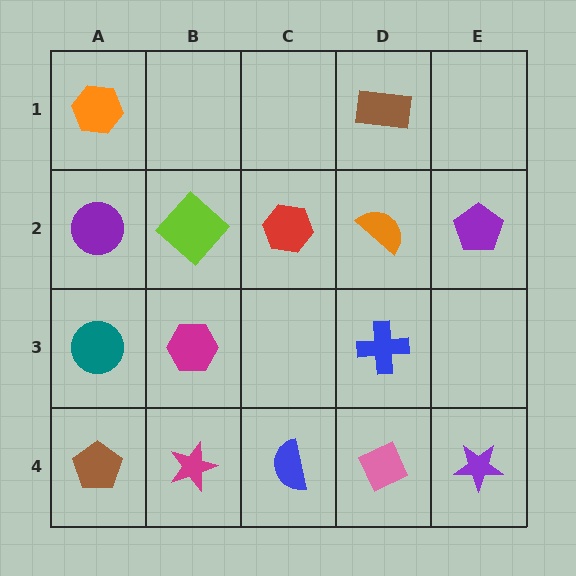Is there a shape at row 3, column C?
No, that cell is empty.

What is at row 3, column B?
A magenta hexagon.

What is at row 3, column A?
A teal circle.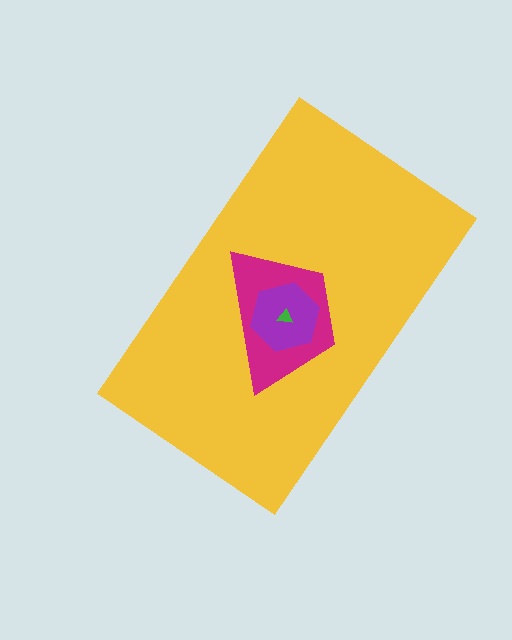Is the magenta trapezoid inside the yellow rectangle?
Yes.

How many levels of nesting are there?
4.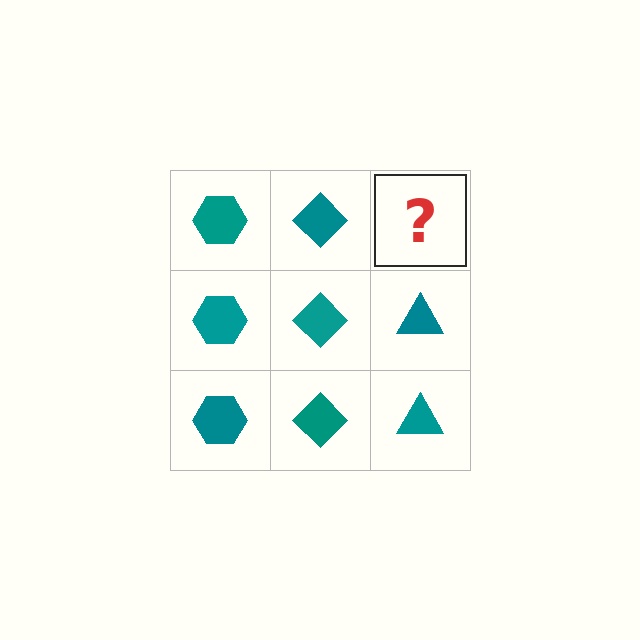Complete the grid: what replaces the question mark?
The question mark should be replaced with a teal triangle.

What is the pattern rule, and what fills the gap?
The rule is that each column has a consistent shape. The gap should be filled with a teal triangle.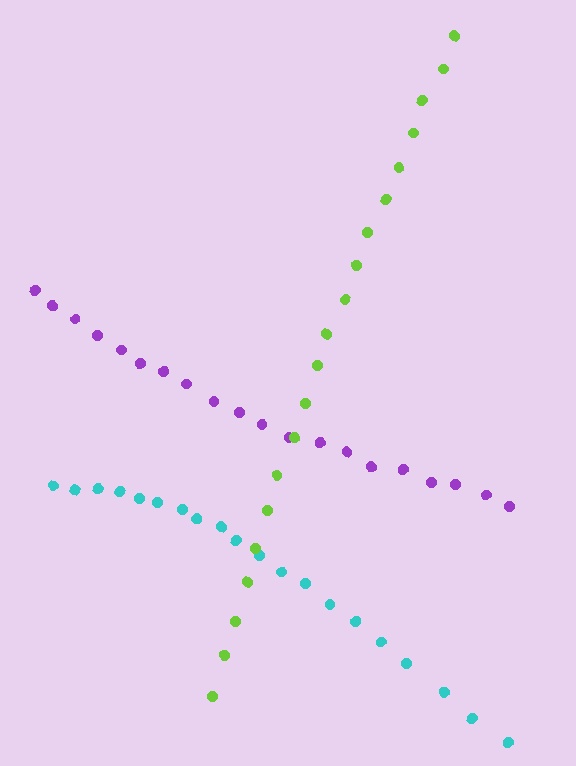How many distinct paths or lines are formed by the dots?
There are 3 distinct paths.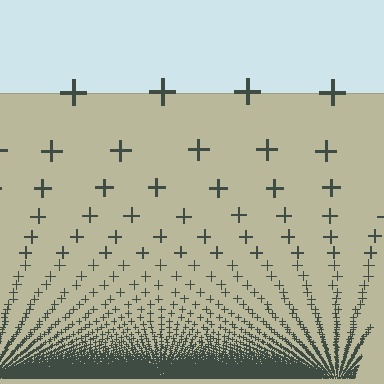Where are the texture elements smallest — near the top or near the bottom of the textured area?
Near the bottom.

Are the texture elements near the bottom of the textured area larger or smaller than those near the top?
Smaller. The gradient is inverted — elements near the bottom are smaller and denser.